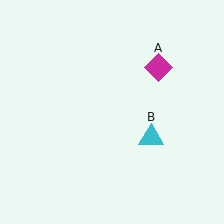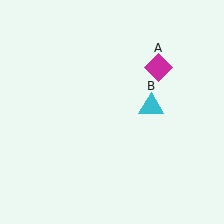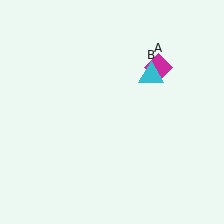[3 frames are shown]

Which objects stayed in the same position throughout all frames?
Magenta diamond (object A) remained stationary.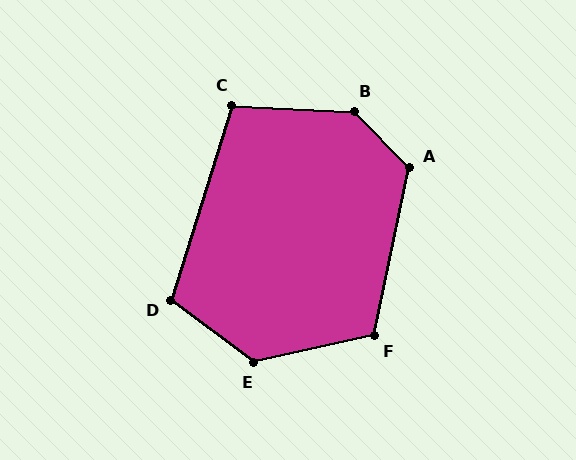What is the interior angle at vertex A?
Approximately 124 degrees (obtuse).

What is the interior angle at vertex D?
Approximately 109 degrees (obtuse).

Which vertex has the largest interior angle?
B, at approximately 136 degrees.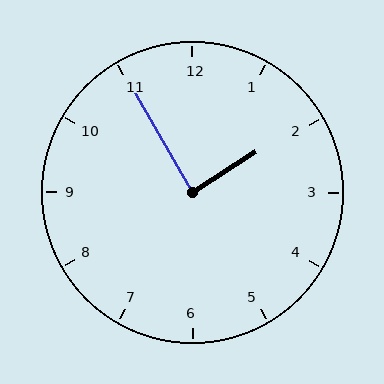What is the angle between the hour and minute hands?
Approximately 88 degrees.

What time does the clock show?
1:55.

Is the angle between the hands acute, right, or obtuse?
It is right.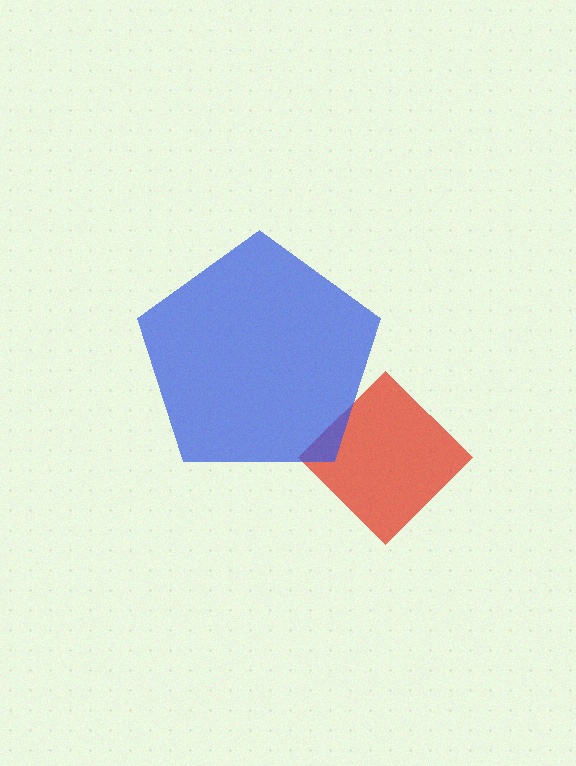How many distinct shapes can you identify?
There are 2 distinct shapes: a red diamond, a blue pentagon.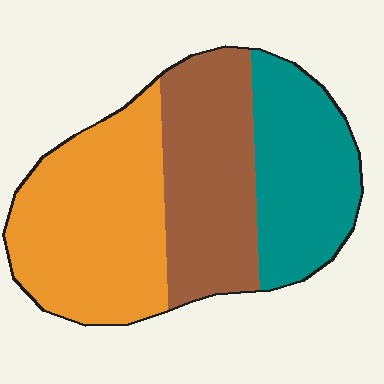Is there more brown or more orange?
Orange.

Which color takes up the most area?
Orange, at roughly 40%.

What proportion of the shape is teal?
Teal covers roughly 30% of the shape.